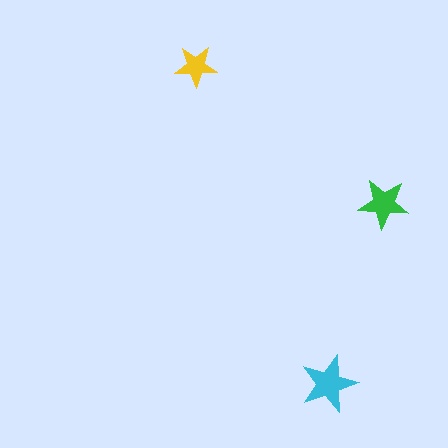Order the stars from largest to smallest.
the cyan one, the green one, the yellow one.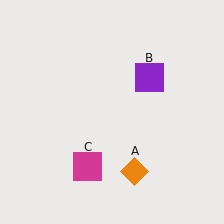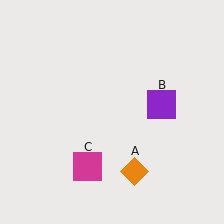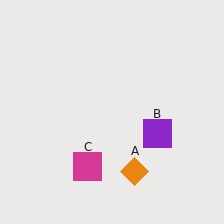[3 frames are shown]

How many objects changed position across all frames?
1 object changed position: purple square (object B).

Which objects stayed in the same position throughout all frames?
Orange diamond (object A) and magenta square (object C) remained stationary.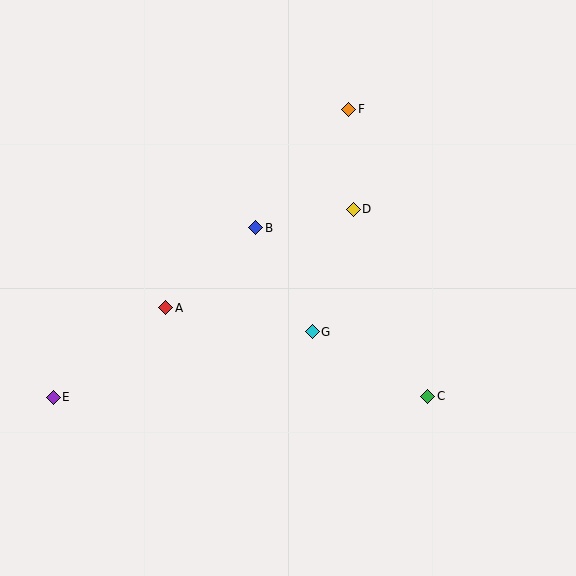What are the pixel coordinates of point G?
Point G is at (312, 332).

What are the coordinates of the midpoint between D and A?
The midpoint between D and A is at (259, 258).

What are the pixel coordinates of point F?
Point F is at (349, 109).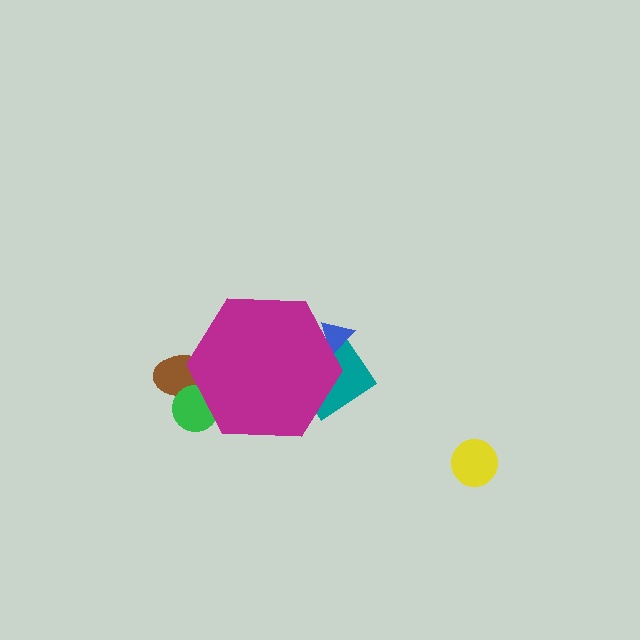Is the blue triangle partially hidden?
Yes, the blue triangle is partially hidden behind the magenta hexagon.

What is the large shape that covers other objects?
A magenta hexagon.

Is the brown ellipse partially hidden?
Yes, the brown ellipse is partially hidden behind the magenta hexagon.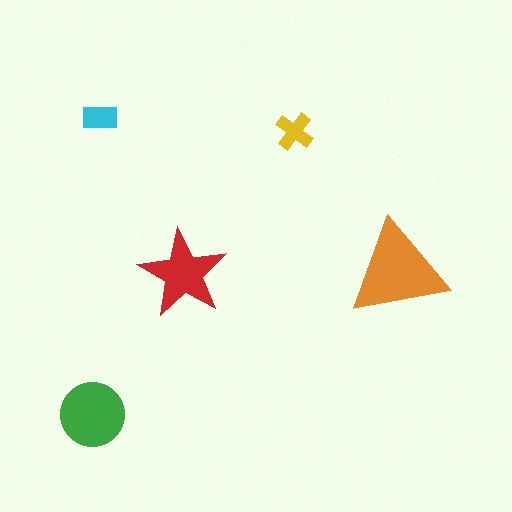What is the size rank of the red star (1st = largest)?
3rd.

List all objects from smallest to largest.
The cyan rectangle, the yellow cross, the red star, the green circle, the orange triangle.